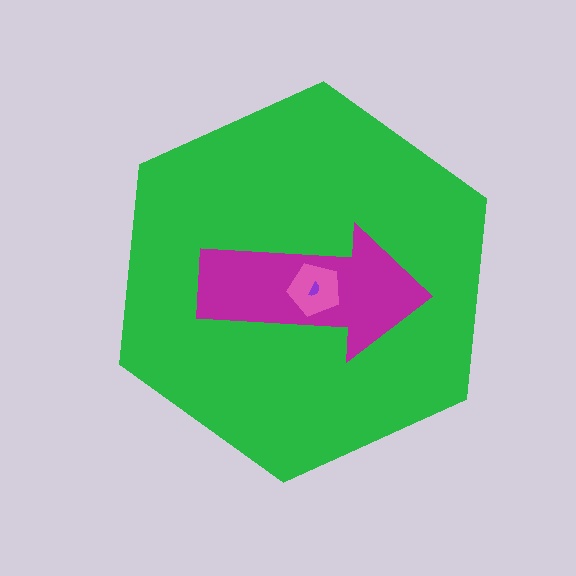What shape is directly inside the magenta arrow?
The pink pentagon.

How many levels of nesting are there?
4.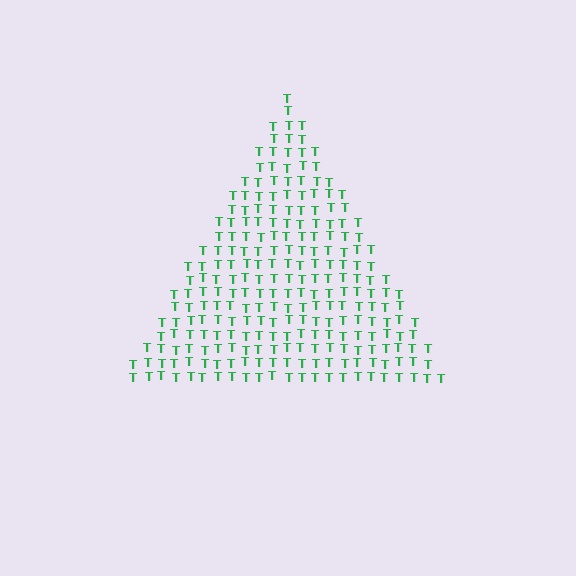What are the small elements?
The small elements are letter T's.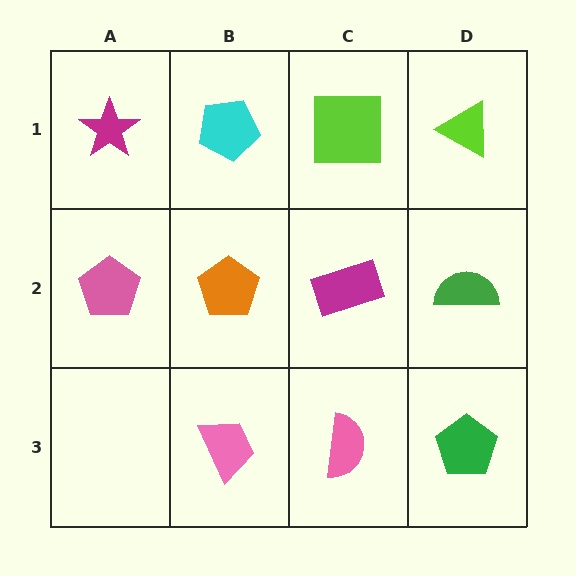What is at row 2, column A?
A pink pentagon.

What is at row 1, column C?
A lime square.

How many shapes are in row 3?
3 shapes.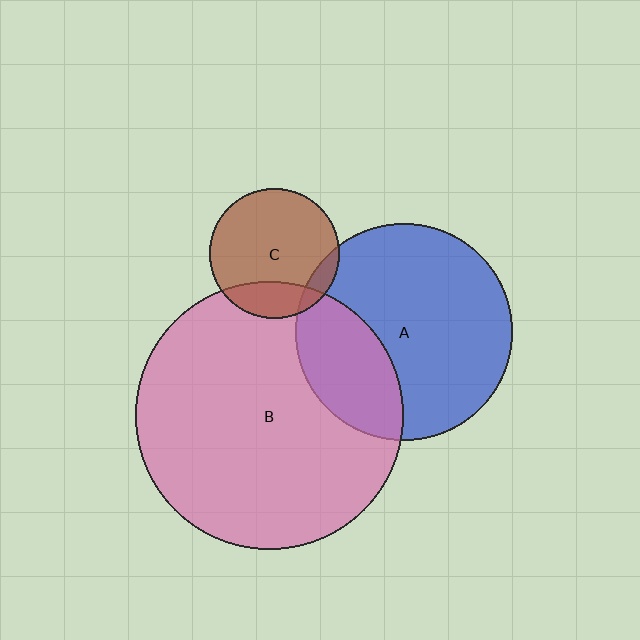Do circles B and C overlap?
Yes.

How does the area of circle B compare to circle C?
Approximately 4.3 times.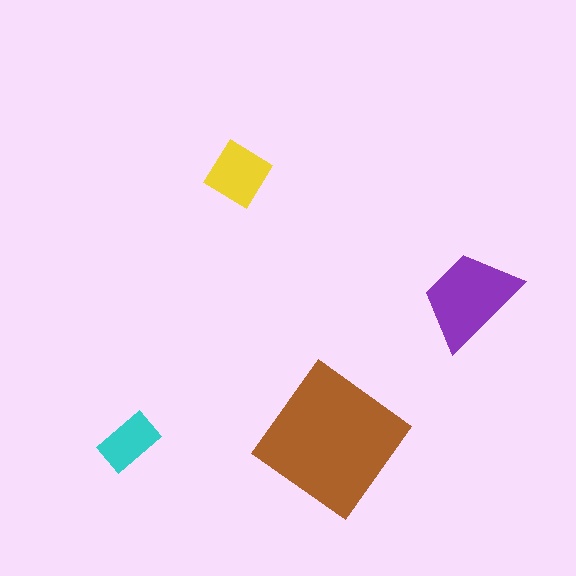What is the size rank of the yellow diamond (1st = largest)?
3rd.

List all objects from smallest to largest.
The cyan rectangle, the yellow diamond, the purple trapezoid, the brown diamond.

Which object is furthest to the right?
The purple trapezoid is rightmost.